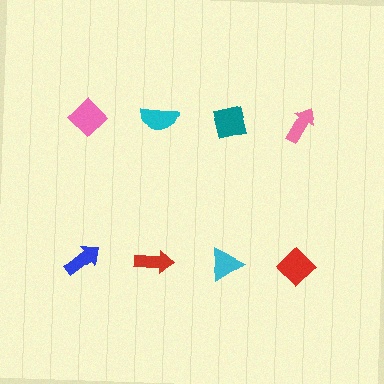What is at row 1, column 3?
A teal square.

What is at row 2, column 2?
A red arrow.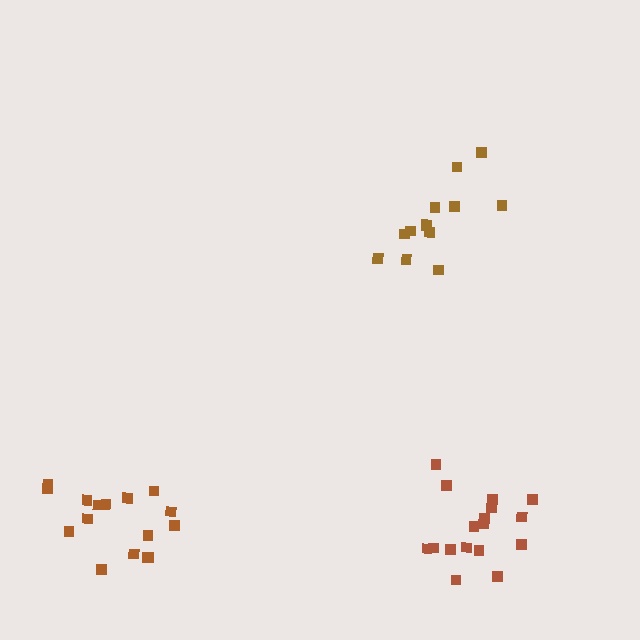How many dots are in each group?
Group 1: 16 dots, Group 2: 18 dots, Group 3: 13 dots (47 total).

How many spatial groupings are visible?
There are 3 spatial groupings.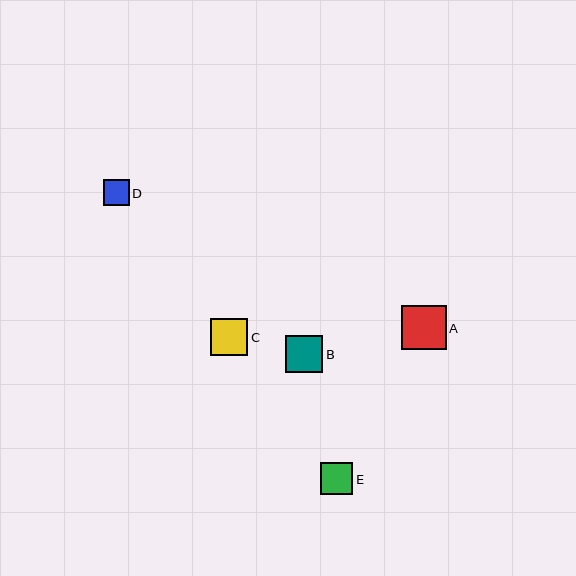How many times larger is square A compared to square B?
Square A is approximately 1.2 times the size of square B.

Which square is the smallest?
Square D is the smallest with a size of approximately 26 pixels.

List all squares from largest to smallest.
From largest to smallest: A, B, C, E, D.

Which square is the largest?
Square A is the largest with a size of approximately 44 pixels.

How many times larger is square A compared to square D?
Square A is approximately 1.7 times the size of square D.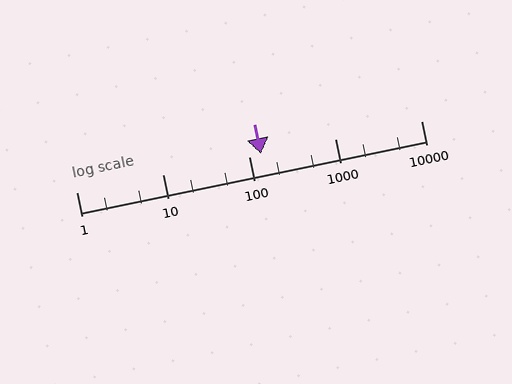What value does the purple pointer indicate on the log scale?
The pointer indicates approximately 140.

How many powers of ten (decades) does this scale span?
The scale spans 4 decades, from 1 to 10000.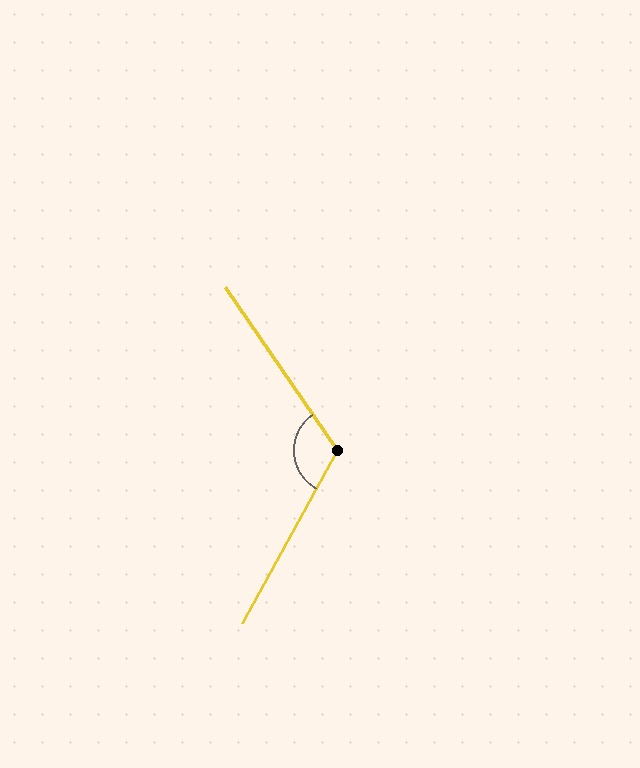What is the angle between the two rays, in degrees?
Approximately 117 degrees.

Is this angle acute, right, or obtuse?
It is obtuse.